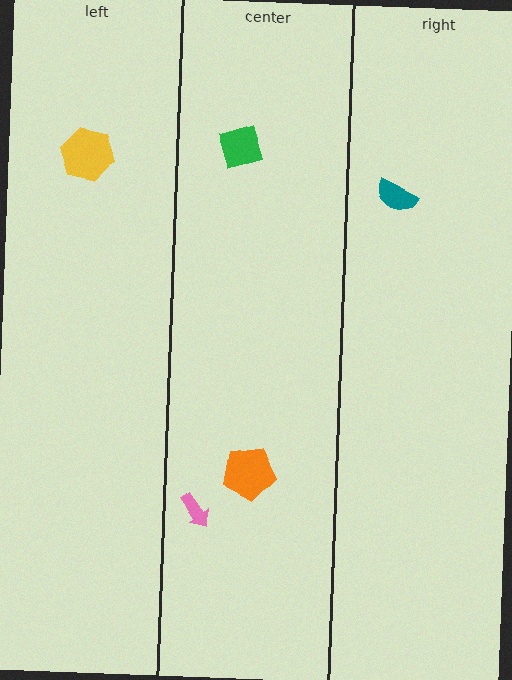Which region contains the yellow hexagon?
The left region.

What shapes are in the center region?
The orange pentagon, the green square, the pink arrow.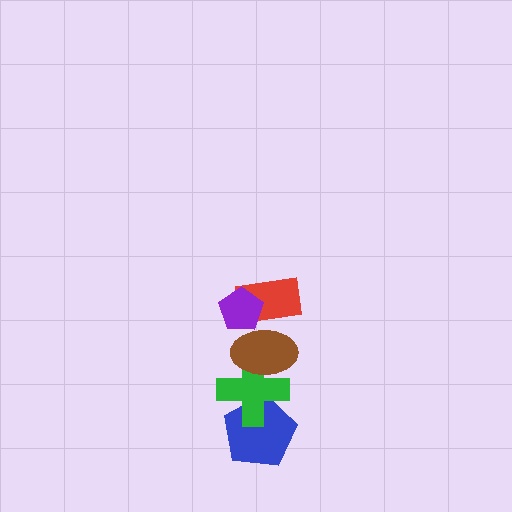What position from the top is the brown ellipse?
The brown ellipse is 3rd from the top.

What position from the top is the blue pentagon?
The blue pentagon is 5th from the top.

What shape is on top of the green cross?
The brown ellipse is on top of the green cross.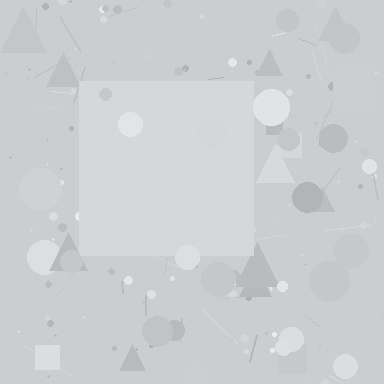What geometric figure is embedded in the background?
A square is embedded in the background.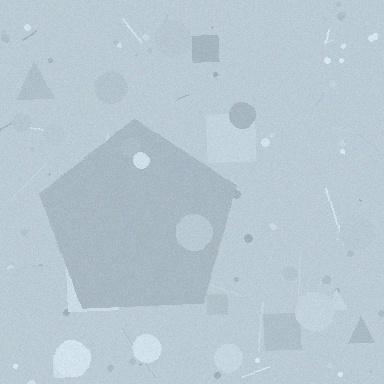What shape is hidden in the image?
A pentagon is hidden in the image.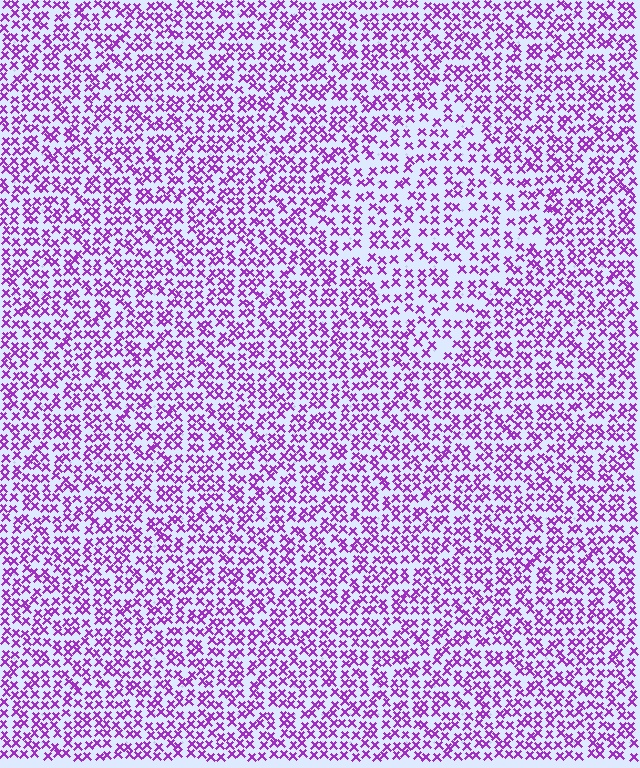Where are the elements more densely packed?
The elements are more densely packed outside the diamond boundary.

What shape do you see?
I see a diamond.